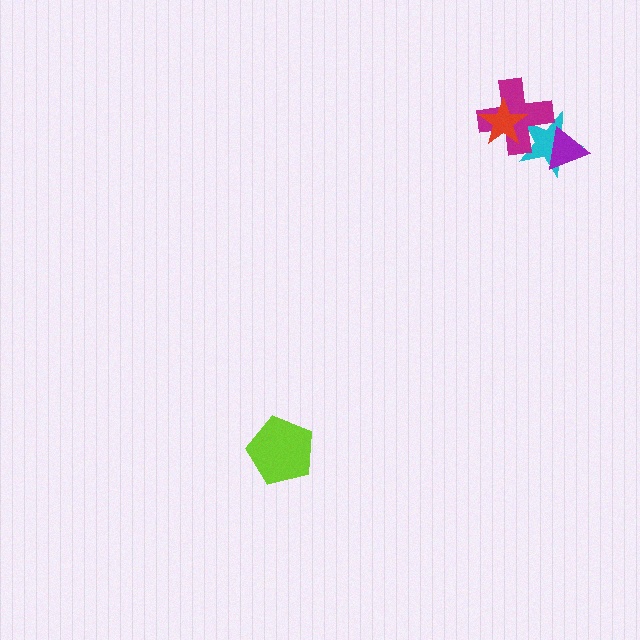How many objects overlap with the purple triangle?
1 object overlaps with the purple triangle.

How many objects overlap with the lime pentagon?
0 objects overlap with the lime pentagon.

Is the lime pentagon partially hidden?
No, no other shape covers it.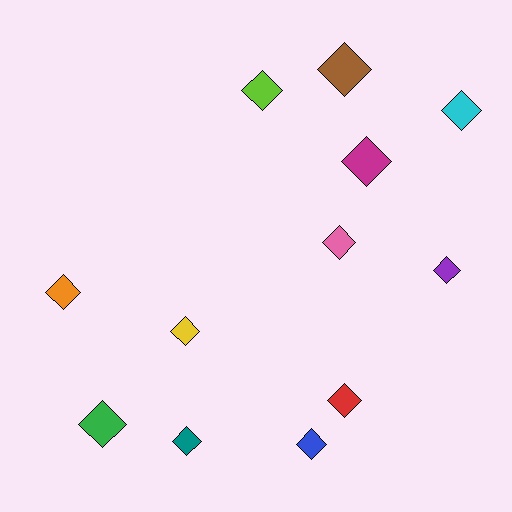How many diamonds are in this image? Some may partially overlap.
There are 12 diamonds.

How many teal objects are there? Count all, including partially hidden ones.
There is 1 teal object.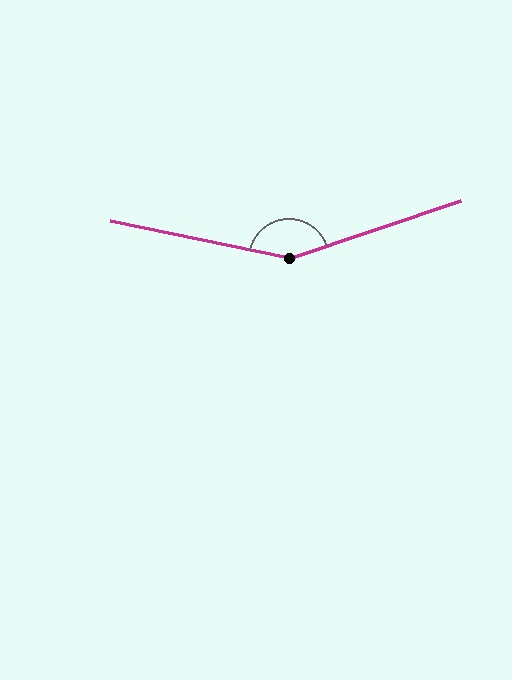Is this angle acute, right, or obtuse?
It is obtuse.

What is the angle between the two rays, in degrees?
Approximately 150 degrees.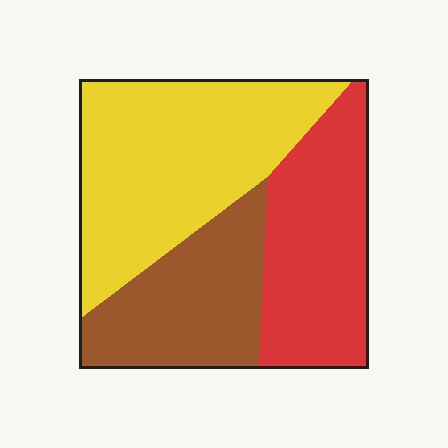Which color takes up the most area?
Yellow, at roughly 45%.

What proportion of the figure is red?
Red takes up between a sixth and a third of the figure.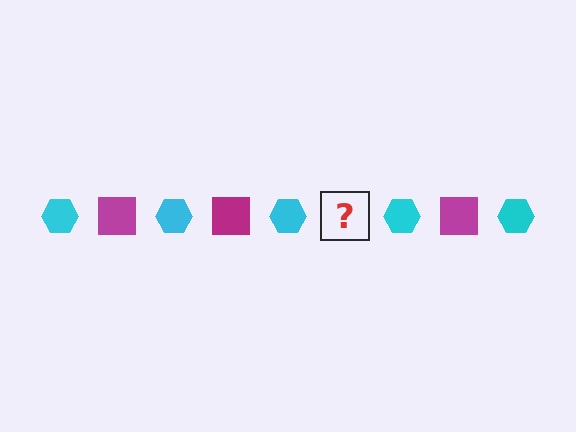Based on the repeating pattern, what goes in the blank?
The blank should be a magenta square.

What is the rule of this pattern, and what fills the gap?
The rule is that the pattern alternates between cyan hexagon and magenta square. The gap should be filled with a magenta square.